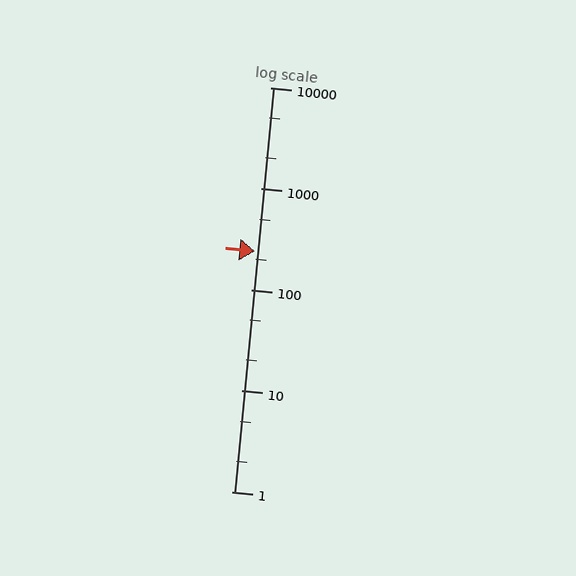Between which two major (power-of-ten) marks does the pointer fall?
The pointer is between 100 and 1000.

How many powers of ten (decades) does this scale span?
The scale spans 4 decades, from 1 to 10000.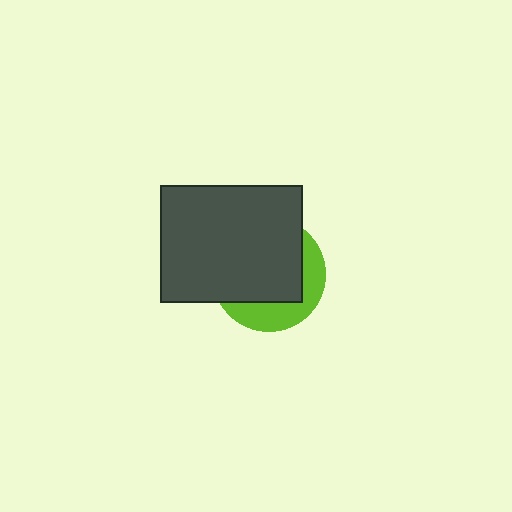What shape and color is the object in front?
The object in front is a dark gray rectangle.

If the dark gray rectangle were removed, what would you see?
You would see the complete lime circle.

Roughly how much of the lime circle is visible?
A small part of it is visible (roughly 32%).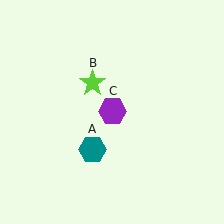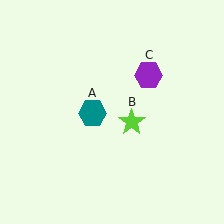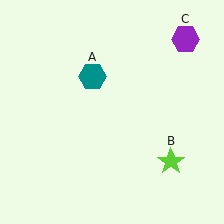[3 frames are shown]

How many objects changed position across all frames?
3 objects changed position: teal hexagon (object A), lime star (object B), purple hexagon (object C).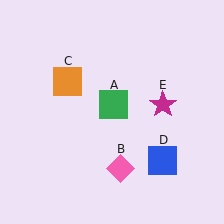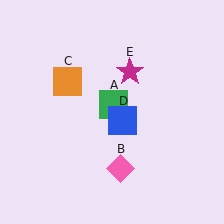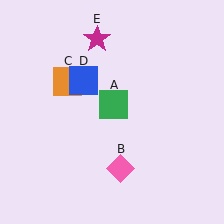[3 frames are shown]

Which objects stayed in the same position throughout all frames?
Green square (object A) and pink diamond (object B) and orange square (object C) remained stationary.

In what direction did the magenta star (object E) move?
The magenta star (object E) moved up and to the left.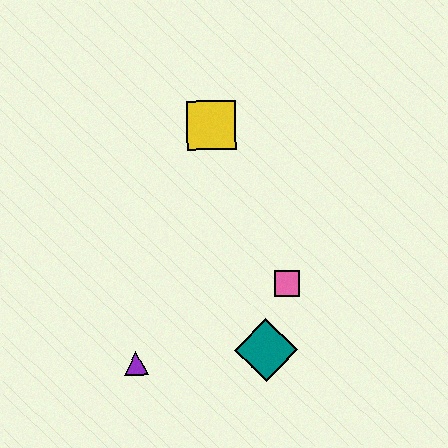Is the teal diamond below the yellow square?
Yes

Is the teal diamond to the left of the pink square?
Yes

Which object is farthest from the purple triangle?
The yellow square is farthest from the purple triangle.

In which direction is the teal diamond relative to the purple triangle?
The teal diamond is to the right of the purple triangle.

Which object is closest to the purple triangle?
The teal diamond is closest to the purple triangle.